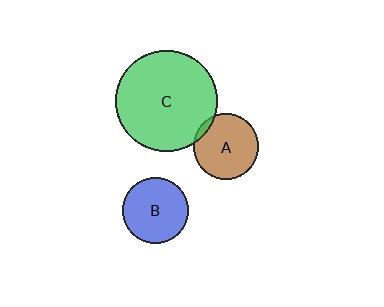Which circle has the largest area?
Circle C (green).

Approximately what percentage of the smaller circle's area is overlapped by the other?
Approximately 5%.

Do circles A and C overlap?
Yes.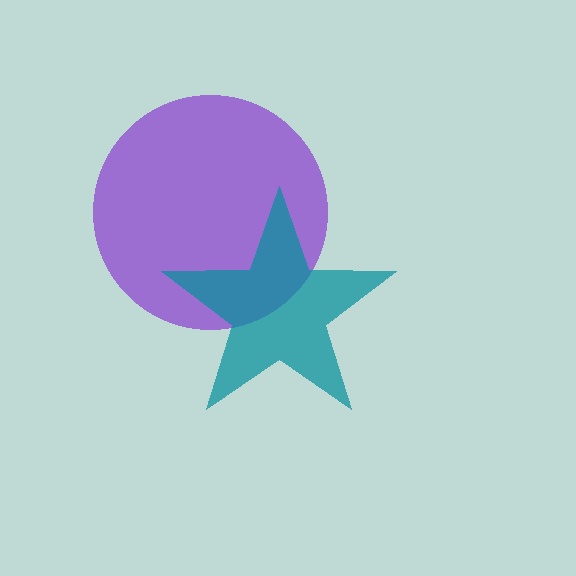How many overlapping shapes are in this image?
There are 2 overlapping shapes in the image.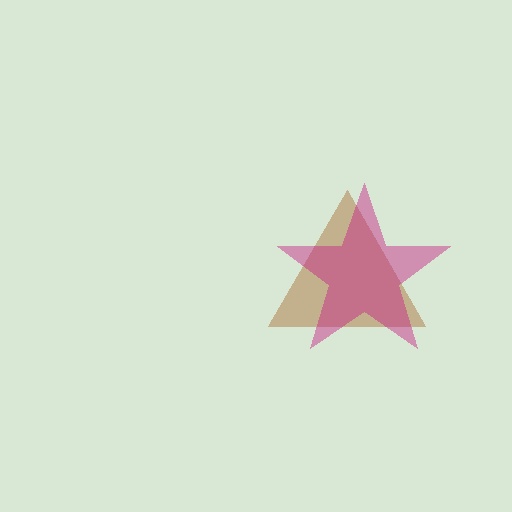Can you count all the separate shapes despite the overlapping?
Yes, there are 2 separate shapes.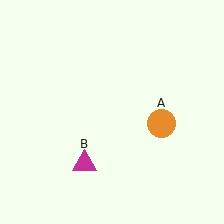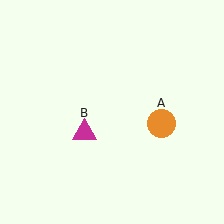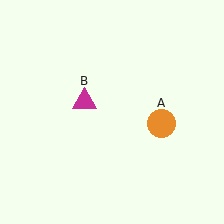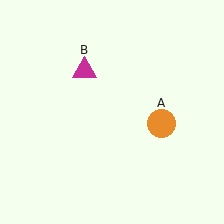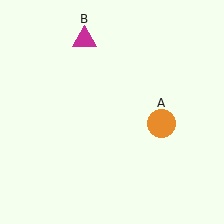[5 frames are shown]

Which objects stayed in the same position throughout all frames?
Orange circle (object A) remained stationary.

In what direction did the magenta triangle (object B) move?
The magenta triangle (object B) moved up.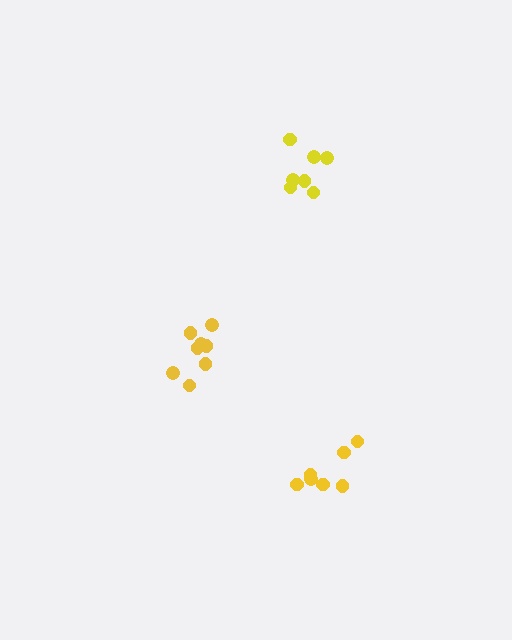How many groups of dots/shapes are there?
There are 3 groups.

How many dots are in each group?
Group 1: 8 dots, Group 2: 7 dots, Group 3: 7 dots (22 total).